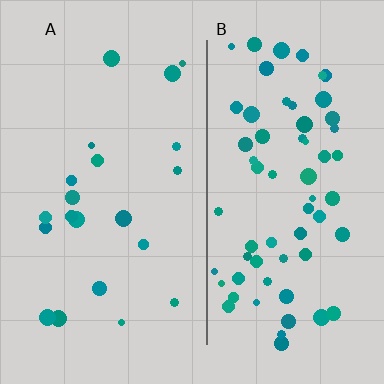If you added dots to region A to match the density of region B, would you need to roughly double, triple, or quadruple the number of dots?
Approximately triple.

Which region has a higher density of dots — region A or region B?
B (the right).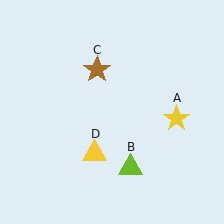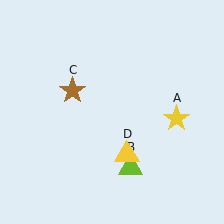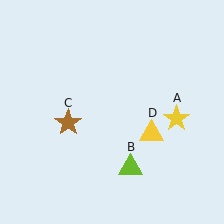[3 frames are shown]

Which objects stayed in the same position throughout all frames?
Yellow star (object A) and lime triangle (object B) remained stationary.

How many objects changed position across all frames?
2 objects changed position: brown star (object C), yellow triangle (object D).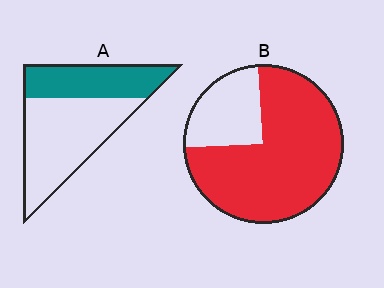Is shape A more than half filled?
No.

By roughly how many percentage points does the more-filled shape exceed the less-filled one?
By roughly 40 percentage points (B over A).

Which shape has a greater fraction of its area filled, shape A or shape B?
Shape B.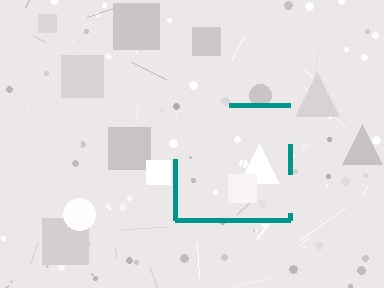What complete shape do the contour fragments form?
The contour fragments form a square.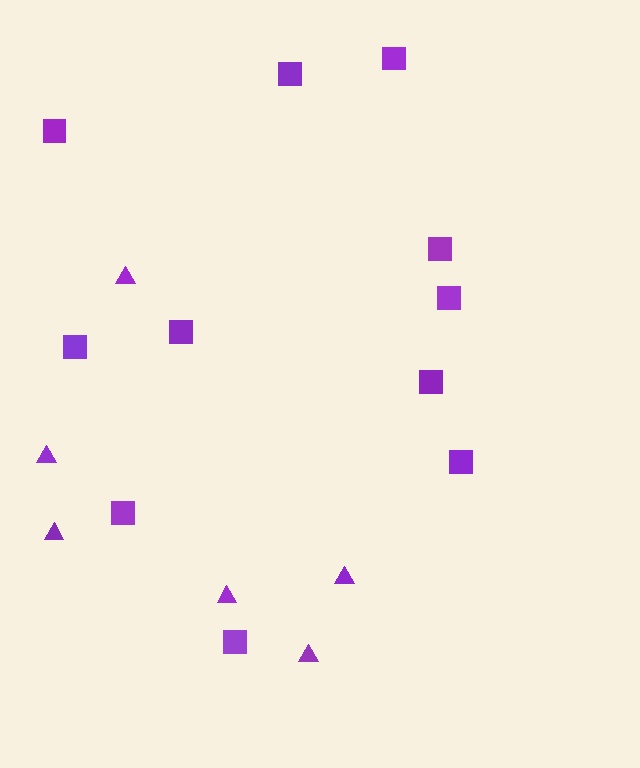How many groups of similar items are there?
There are 2 groups: one group of triangles (6) and one group of squares (11).